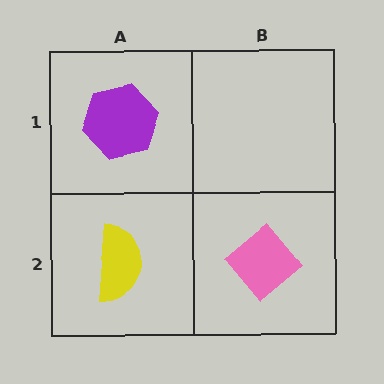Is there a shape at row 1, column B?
No, that cell is empty.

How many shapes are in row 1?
1 shape.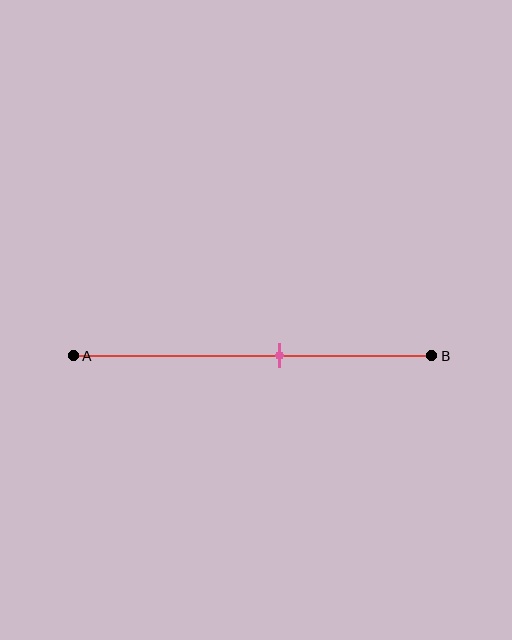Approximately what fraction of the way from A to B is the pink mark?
The pink mark is approximately 55% of the way from A to B.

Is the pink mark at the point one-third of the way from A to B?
No, the mark is at about 55% from A, not at the 33% one-third point.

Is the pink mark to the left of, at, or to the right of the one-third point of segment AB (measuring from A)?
The pink mark is to the right of the one-third point of segment AB.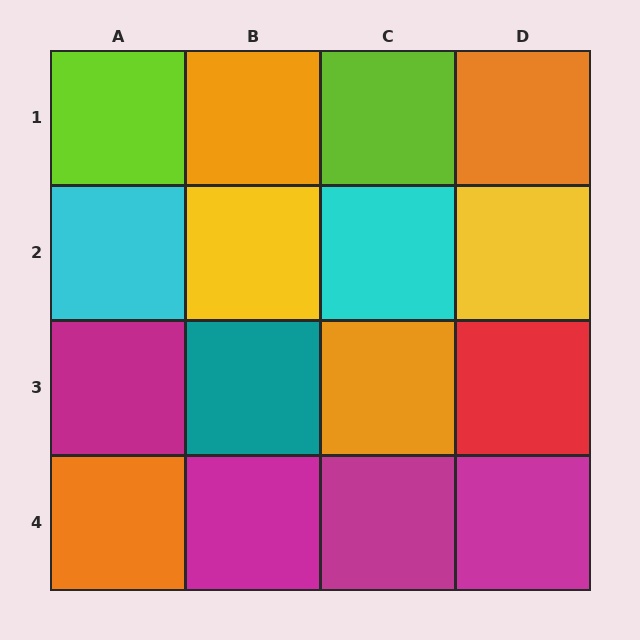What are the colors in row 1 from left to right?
Lime, orange, lime, orange.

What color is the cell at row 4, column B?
Magenta.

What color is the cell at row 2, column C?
Cyan.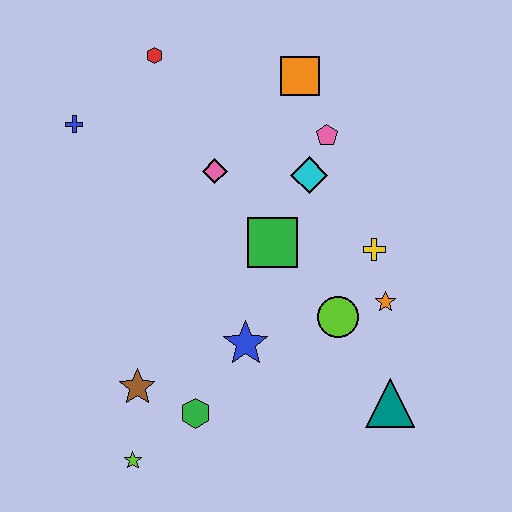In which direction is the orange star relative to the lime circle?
The orange star is to the right of the lime circle.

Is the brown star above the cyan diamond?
No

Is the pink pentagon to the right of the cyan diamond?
Yes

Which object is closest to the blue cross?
The red hexagon is closest to the blue cross.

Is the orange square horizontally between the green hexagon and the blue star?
No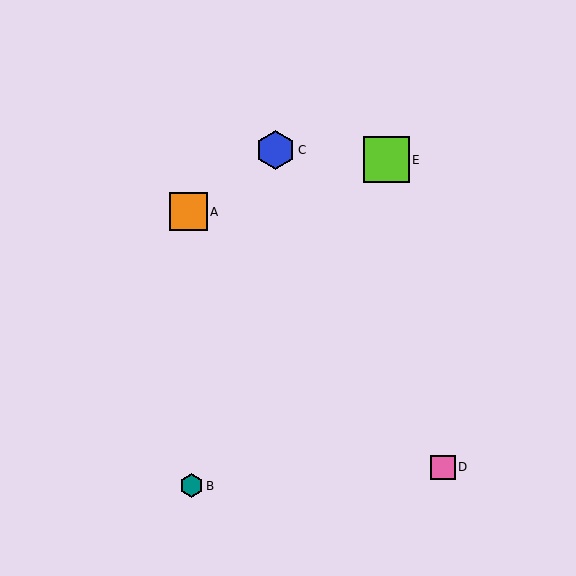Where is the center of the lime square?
The center of the lime square is at (386, 160).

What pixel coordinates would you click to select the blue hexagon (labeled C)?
Click at (276, 150) to select the blue hexagon C.